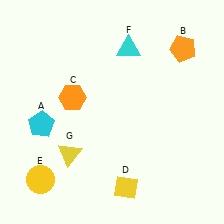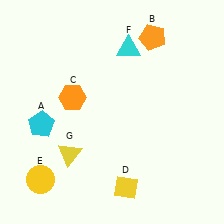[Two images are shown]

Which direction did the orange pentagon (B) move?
The orange pentagon (B) moved left.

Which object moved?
The orange pentagon (B) moved left.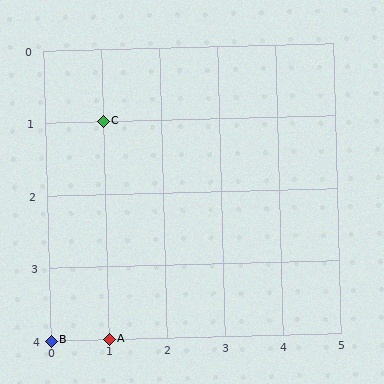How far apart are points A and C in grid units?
Points A and C are 3 rows apart.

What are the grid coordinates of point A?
Point A is at grid coordinates (1, 4).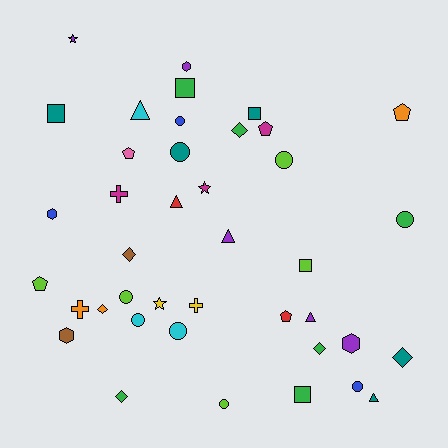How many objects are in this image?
There are 40 objects.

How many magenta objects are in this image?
There are 3 magenta objects.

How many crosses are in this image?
There are 3 crosses.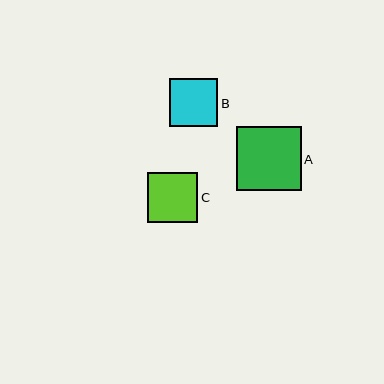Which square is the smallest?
Square B is the smallest with a size of approximately 48 pixels.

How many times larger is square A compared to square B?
Square A is approximately 1.3 times the size of square B.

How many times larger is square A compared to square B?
Square A is approximately 1.3 times the size of square B.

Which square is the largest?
Square A is the largest with a size of approximately 65 pixels.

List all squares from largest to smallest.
From largest to smallest: A, C, B.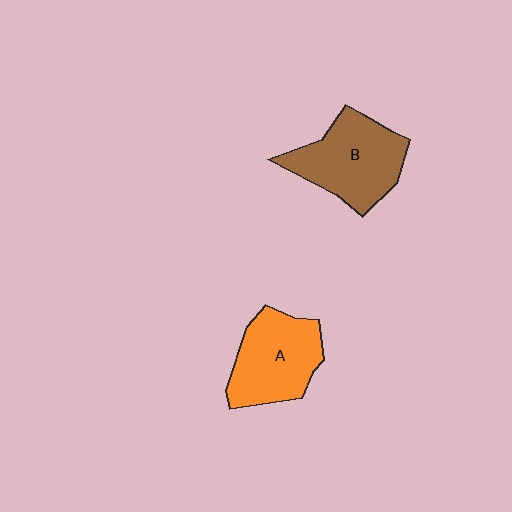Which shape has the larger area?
Shape B (brown).